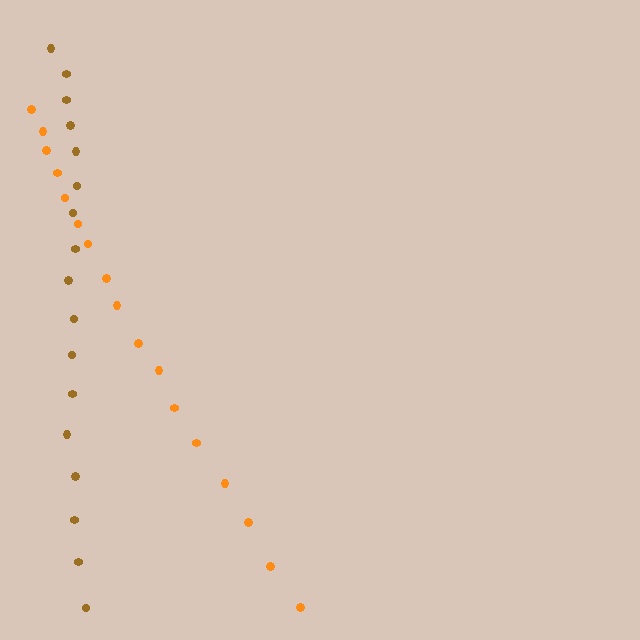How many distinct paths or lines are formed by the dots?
There are 2 distinct paths.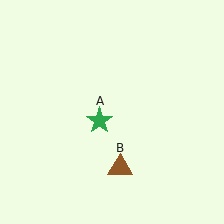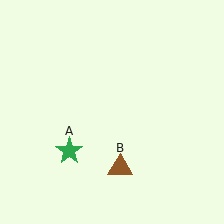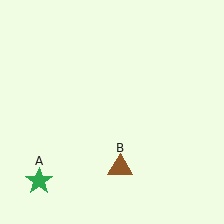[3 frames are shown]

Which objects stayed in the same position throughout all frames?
Brown triangle (object B) remained stationary.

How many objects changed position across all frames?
1 object changed position: green star (object A).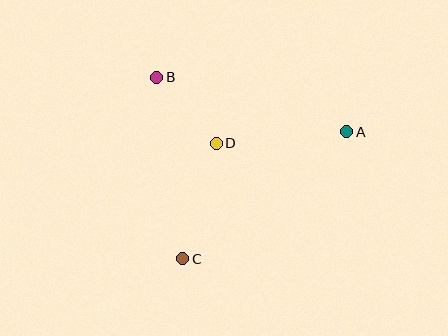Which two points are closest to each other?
Points B and D are closest to each other.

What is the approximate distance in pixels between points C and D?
The distance between C and D is approximately 120 pixels.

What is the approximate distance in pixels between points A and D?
The distance between A and D is approximately 131 pixels.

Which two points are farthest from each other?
Points A and C are farthest from each other.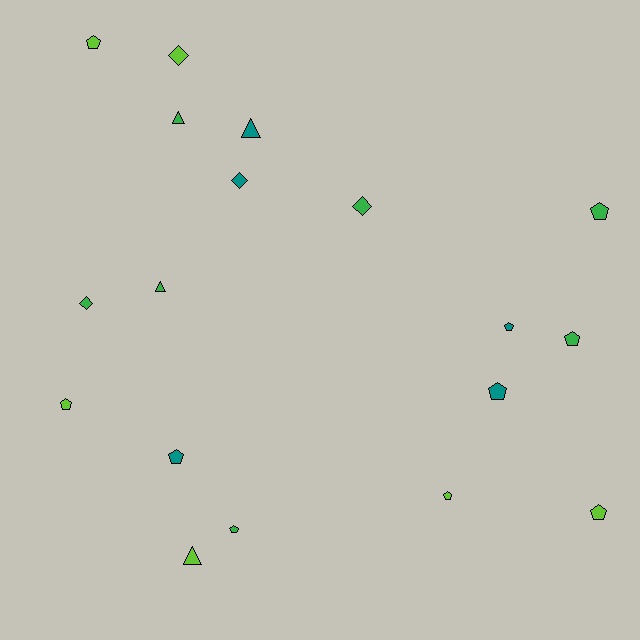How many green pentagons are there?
There are 3 green pentagons.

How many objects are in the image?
There are 18 objects.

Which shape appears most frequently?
Pentagon, with 10 objects.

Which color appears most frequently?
Green, with 7 objects.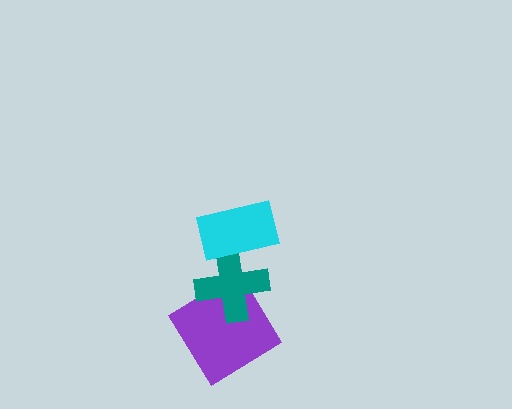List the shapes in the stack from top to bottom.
From top to bottom: the cyan rectangle, the teal cross, the purple diamond.